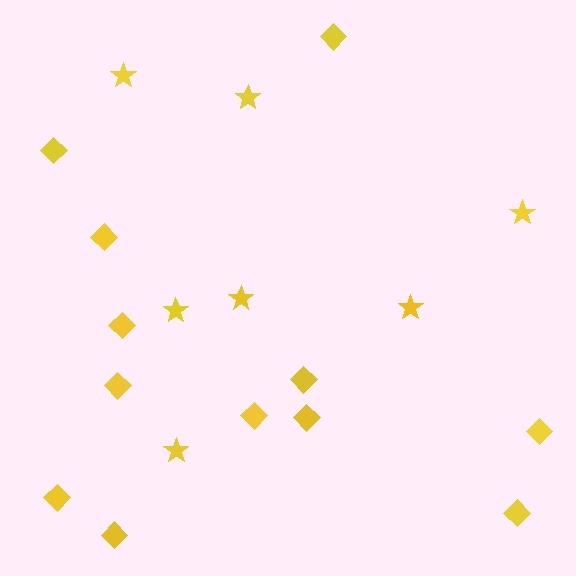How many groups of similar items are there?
There are 2 groups: one group of diamonds (12) and one group of stars (7).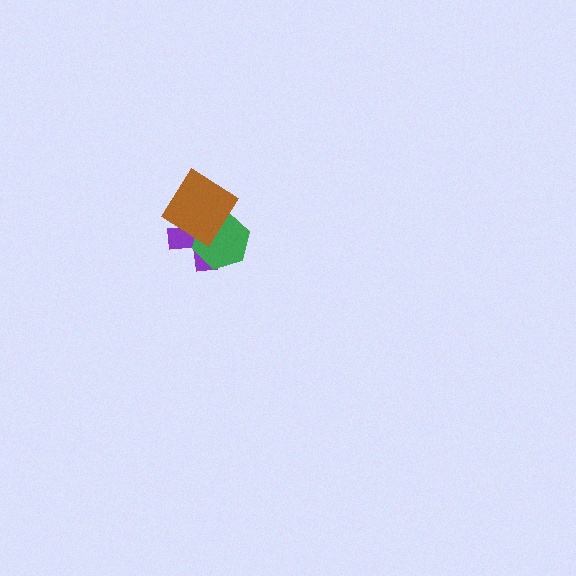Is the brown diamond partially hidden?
No, no other shape covers it.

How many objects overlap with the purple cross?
2 objects overlap with the purple cross.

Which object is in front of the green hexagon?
The brown diamond is in front of the green hexagon.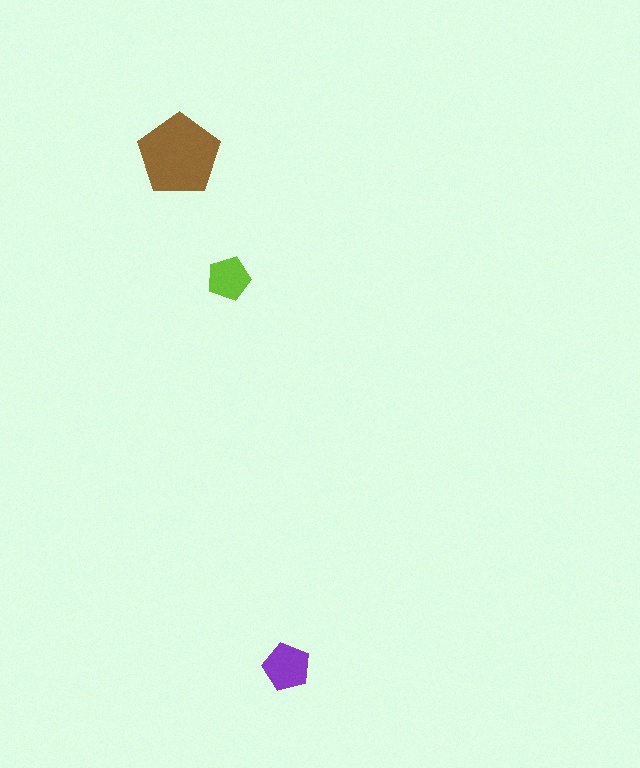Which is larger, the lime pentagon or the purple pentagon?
The purple one.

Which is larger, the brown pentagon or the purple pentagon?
The brown one.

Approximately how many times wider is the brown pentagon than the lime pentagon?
About 2 times wider.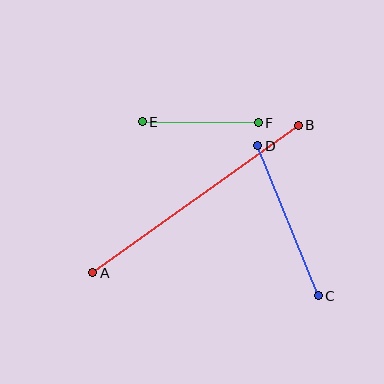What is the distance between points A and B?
The distance is approximately 253 pixels.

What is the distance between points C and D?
The distance is approximately 162 pixels.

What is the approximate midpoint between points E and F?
The midpoint is at approximately (200, 122) pixels.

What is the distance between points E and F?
The distance is approximately 116 pixels.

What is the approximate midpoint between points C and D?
The midpoint is at approximately (288, 221) pixels.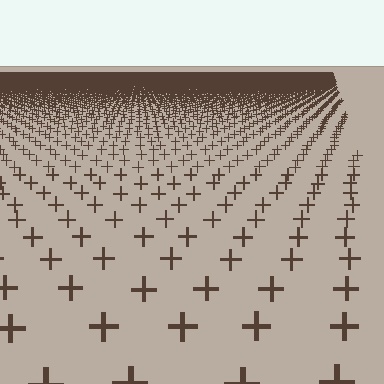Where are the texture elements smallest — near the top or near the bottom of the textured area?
Near the top.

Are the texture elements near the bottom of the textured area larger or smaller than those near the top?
Larger. Near the bottom, elements are closer to the viewer and appear at a bigger on-screen size.